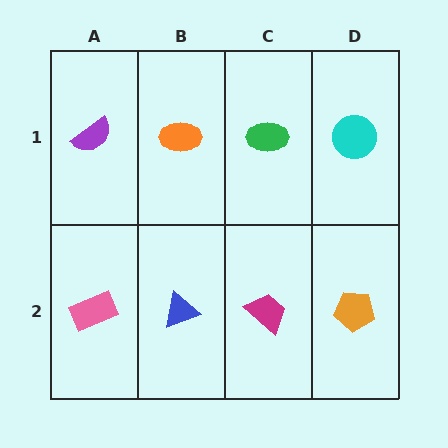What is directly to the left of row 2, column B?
A pink rectangle.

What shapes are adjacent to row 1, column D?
An orange pentagon (row 2, column D), a green ellipse (row 1, column C).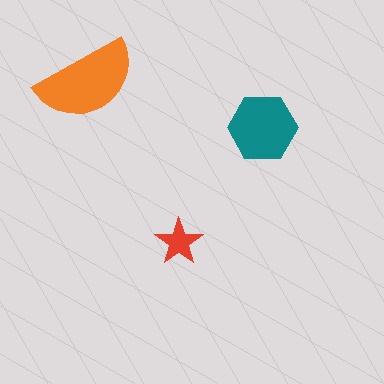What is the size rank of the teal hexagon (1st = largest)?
2nd.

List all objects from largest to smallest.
The orange semicircle, the teal hexagon, the red star.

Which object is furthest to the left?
The orange semicircle is leftmost.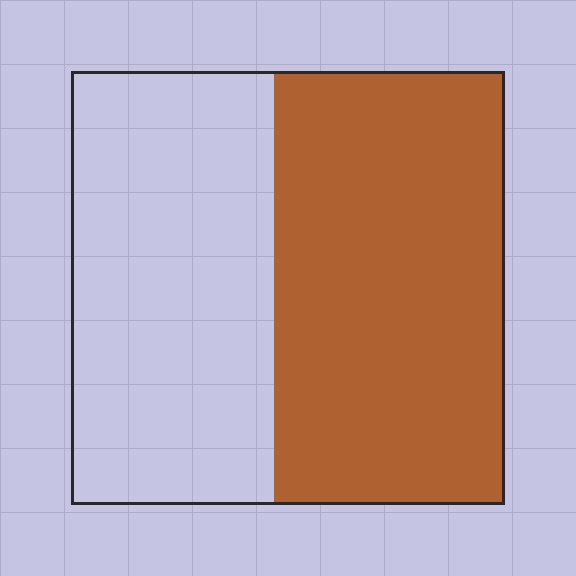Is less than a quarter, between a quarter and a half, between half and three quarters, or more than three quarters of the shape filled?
Between half and three quarters.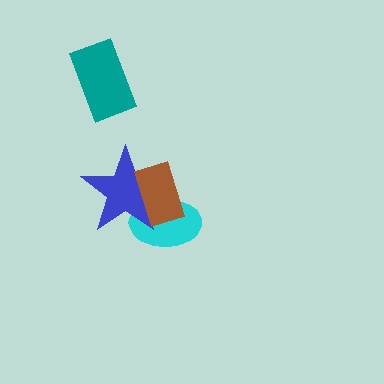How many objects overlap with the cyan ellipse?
2 objects overlap with the cyan ellipse.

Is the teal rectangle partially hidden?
No, no other shape covers it.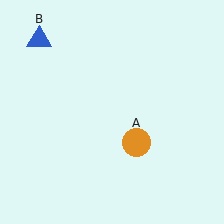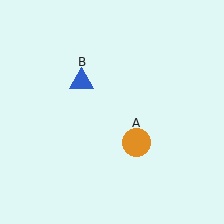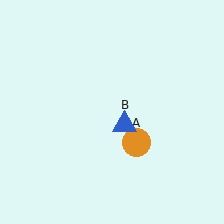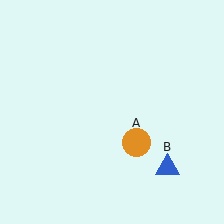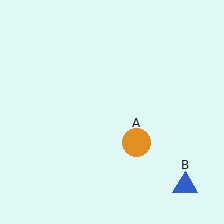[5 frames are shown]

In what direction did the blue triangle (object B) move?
The blue triangle (object B) moved down and to the right.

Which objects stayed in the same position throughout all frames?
Orange circle (object A) remained stationary.